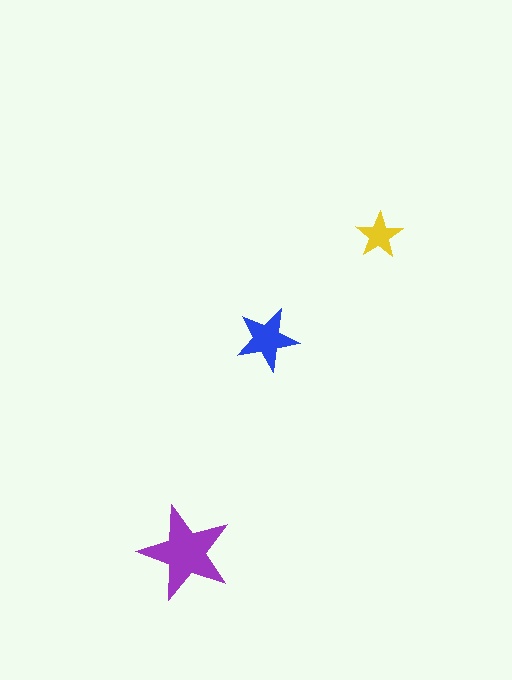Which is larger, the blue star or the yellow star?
The blue one.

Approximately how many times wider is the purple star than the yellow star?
About 2 times wider.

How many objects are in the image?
There are 3 objects in the image.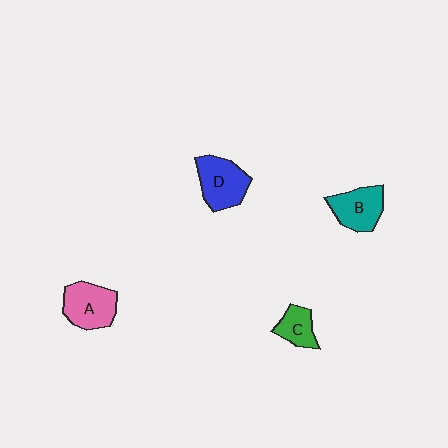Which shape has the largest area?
Shape D (blue).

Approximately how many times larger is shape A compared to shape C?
Approximately 1.7 times.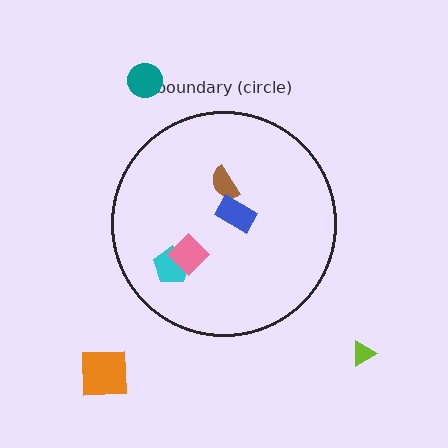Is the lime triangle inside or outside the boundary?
Outside.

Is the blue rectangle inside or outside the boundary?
Inside.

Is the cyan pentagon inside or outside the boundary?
Inside.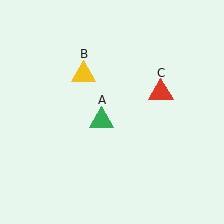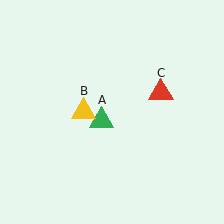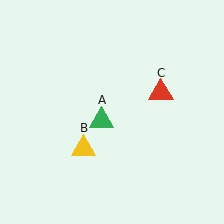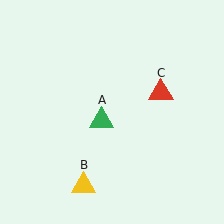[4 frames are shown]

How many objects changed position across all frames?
1 object changed position: yellow triangle (object B).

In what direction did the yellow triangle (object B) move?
The yellow triangle (object B) moved down.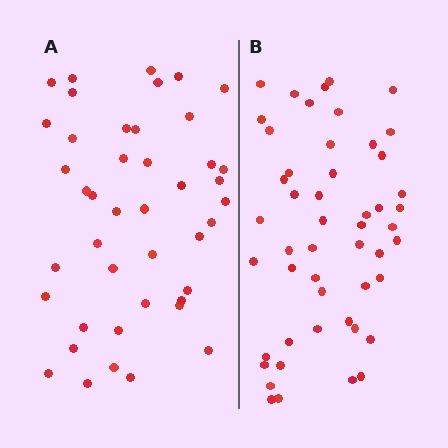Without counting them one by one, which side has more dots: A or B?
Region B (the right region) has more dots.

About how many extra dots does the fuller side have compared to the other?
Region B has roughly 8 or so more dots than region A.